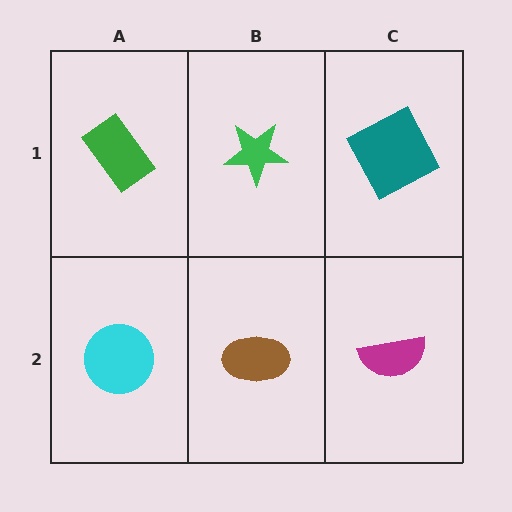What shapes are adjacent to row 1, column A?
A cyan circle (row 2, column A), a green star (row 1, column B).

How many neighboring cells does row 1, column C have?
2.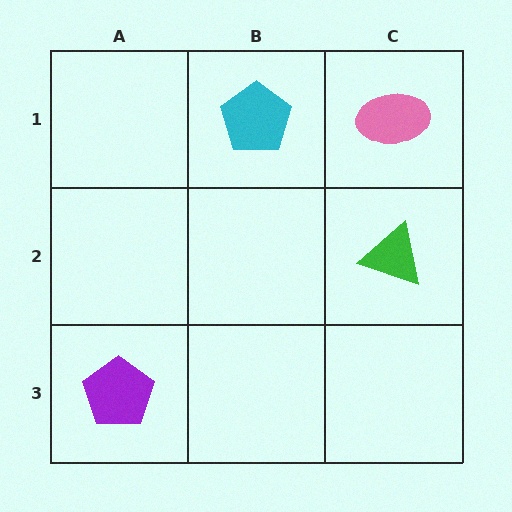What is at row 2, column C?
A green triangle.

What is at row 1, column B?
A cyan pentagon.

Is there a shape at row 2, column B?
No, that cell is empty.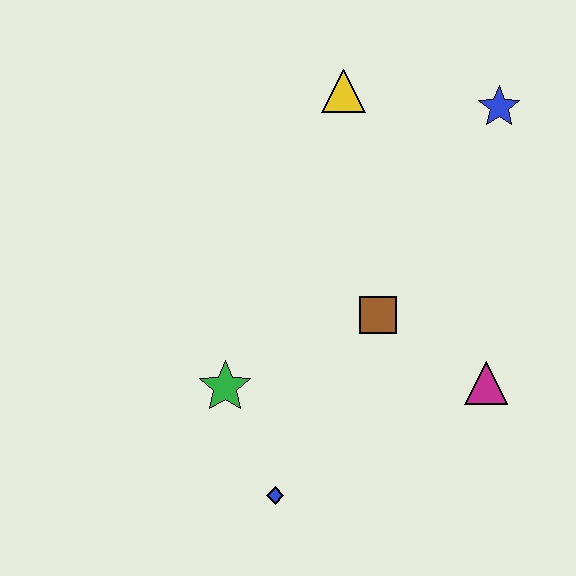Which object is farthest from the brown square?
The blue star is farthest from the brown square.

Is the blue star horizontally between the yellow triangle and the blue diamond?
No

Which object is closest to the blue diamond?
The green star is closest to the blue diamond.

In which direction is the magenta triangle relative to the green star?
The magenta triangle is to the right of the green star.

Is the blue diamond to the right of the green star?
Yes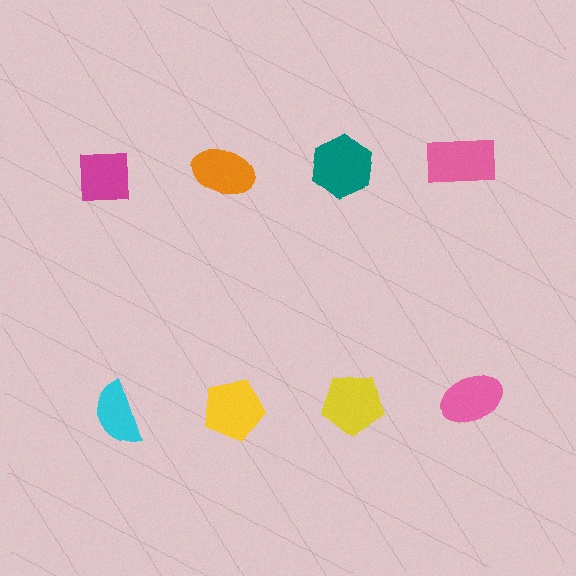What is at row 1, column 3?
A teal hexagon.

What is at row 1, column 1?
A magenta square.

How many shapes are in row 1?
4 shapes.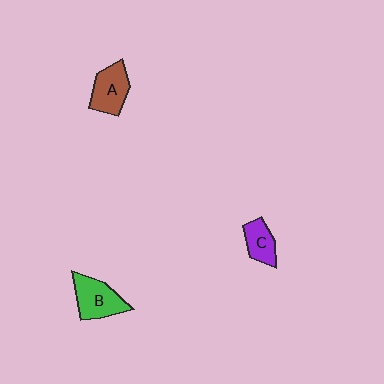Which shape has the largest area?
Shape B (green).